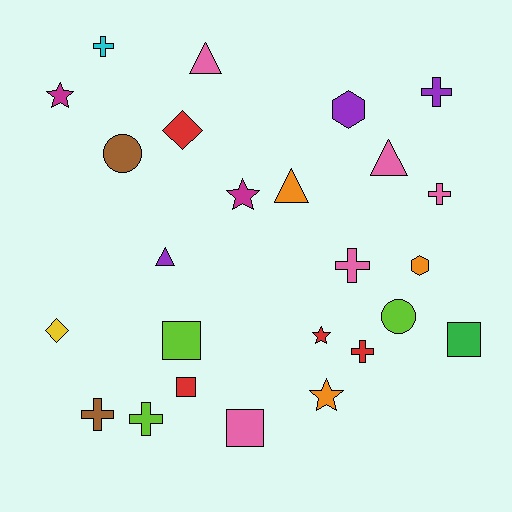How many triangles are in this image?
There are 4 triangles.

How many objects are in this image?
There are 25 objects.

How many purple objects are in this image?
There are 3 purple objects.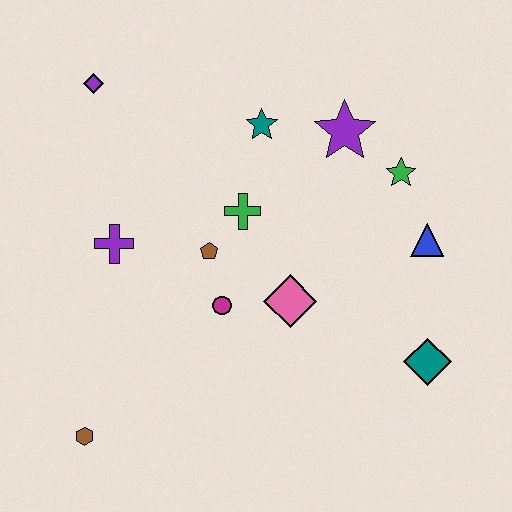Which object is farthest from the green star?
The brown hexagon is farthest from the green star.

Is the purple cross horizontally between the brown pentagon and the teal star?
No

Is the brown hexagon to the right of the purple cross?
No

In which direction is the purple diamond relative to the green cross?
The purple diamond is to the left of the green cross.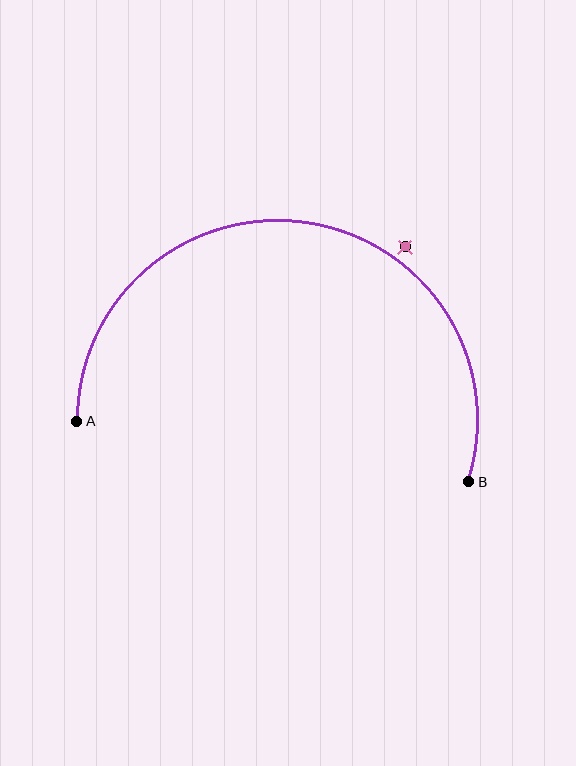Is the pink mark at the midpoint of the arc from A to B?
No — the pink mark does not lie on the arc at all. It sits slightly outside the curve.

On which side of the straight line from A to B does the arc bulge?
The arc bulges above the straight line connecting A and B.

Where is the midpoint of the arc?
The arc midpoint is the point on the curve farthest from the straight line joining A and B. It sits above that line.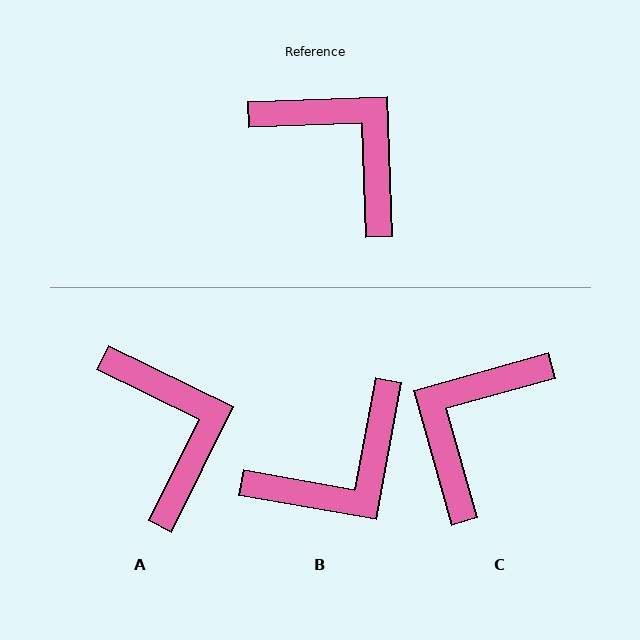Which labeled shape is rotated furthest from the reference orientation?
C, about 104 degrees away.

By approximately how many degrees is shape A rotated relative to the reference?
Approximately 28 degrees clockwise.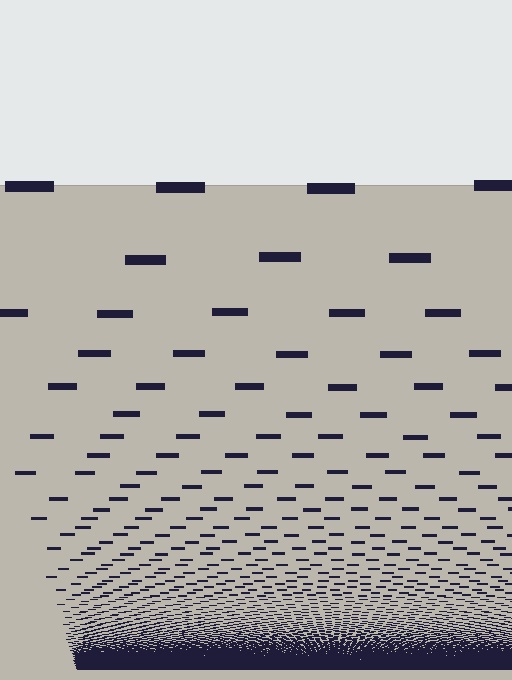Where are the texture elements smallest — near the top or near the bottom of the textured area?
Near the bottom.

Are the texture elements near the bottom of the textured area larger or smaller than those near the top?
Smaller. The gradient is inverted — elements near the bottom are smaller and denser.